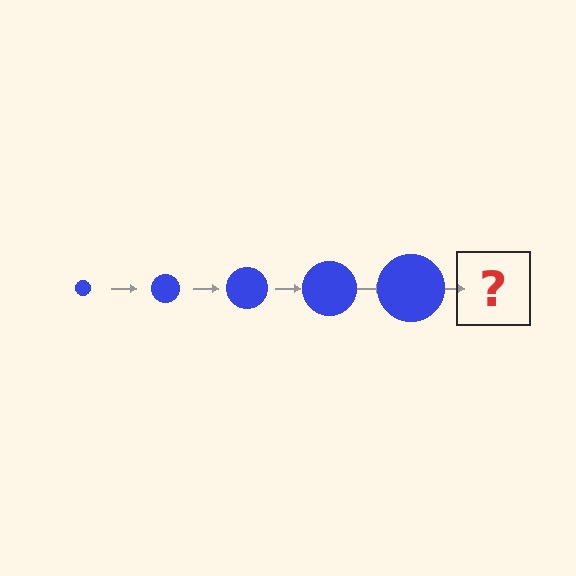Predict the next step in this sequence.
The next step is a blue circle, larger than the previous one.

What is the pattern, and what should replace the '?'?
The pattern is that the circle gets progressively larger each step. The '?' should be a blue circle, larger than the previous one.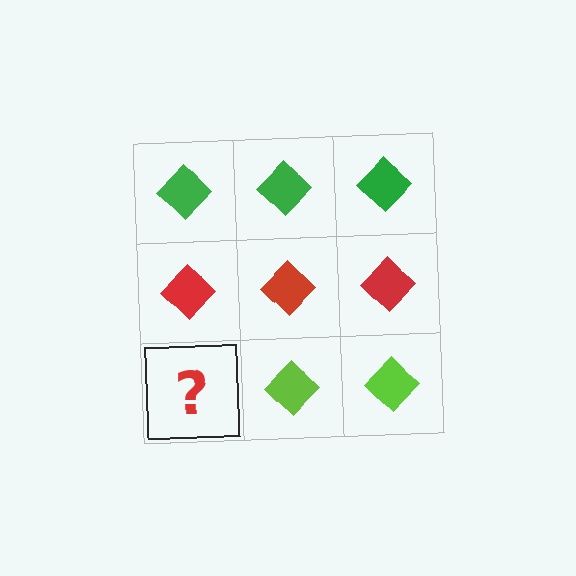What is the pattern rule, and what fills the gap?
The rule is that each row has a consistent color. The gap should be filled with a lime diamond.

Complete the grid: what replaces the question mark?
The question mark should be replaced with a lime diamond.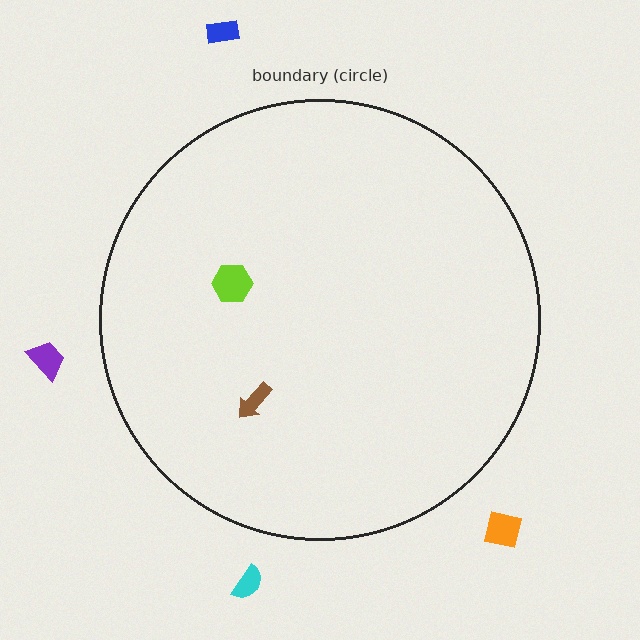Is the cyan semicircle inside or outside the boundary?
Outside.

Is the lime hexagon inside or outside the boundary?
Inside.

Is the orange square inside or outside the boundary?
Outside.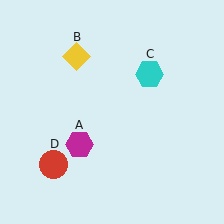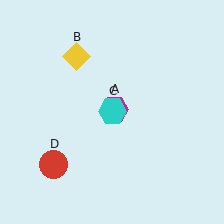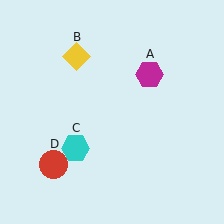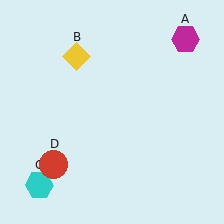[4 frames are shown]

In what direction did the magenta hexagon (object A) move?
The magenta hexagon (object A) moved up and to the right.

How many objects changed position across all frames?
2 objects changed position: magenta hexagon (object A), cyan hexagon (object C).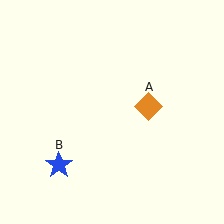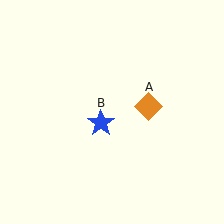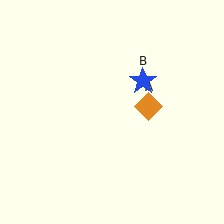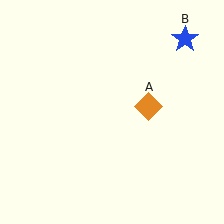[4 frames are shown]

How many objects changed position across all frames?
1 object changed position: blue star (object B).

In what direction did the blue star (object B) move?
The blue star (object B) moved up and to the right.